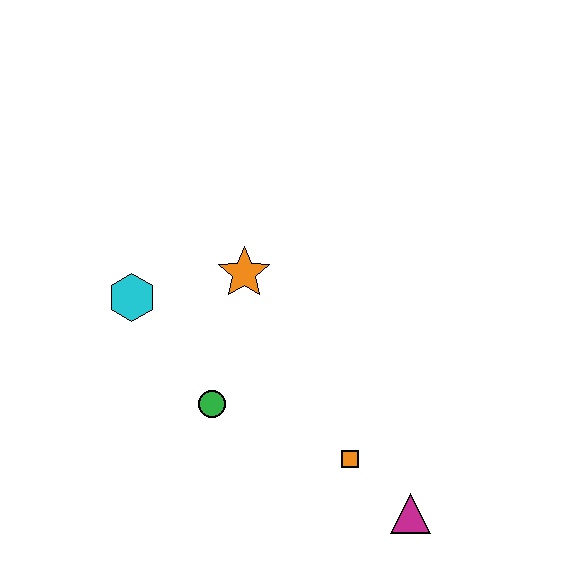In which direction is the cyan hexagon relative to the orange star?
The cyan hexagon is to the left of the orange star.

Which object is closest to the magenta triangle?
The orange square is closest to the magenta triangle.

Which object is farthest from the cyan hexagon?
The magenta triangle is farthest from the cyan hexagon.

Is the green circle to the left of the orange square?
Yes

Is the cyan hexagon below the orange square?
No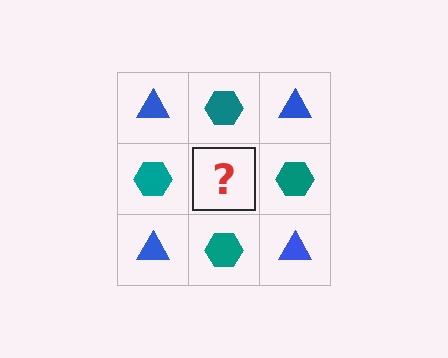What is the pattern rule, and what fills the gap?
The rule is that it alternates blue triangle and teal hexagon in a checkerboard pattern. The gap should be filled with a blue triangle.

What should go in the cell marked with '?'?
The missing cell should contain a blue triangle.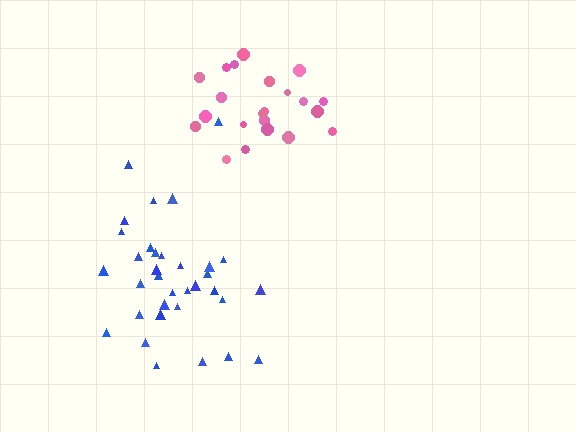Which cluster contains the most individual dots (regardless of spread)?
Blue (35).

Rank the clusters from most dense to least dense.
pink, blue.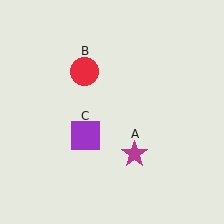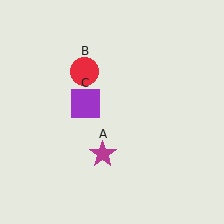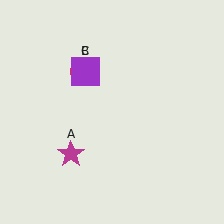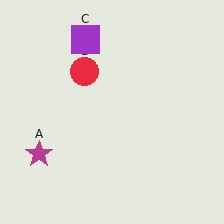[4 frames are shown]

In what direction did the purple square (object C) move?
The purple square (object C) moved up.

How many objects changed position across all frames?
2 objects changed position: magenta star (object A), purple square (object C).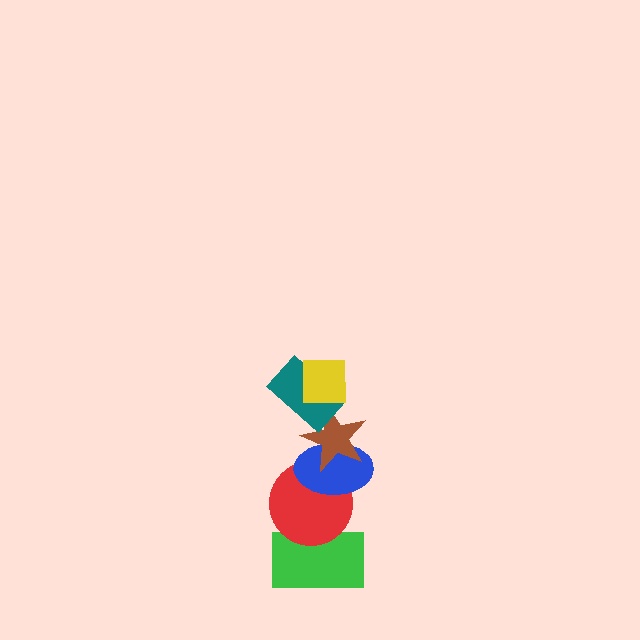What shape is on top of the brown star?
The teal rectangle is on top of the brown star.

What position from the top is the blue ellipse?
The blue ellipse is 4th from the top.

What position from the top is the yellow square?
The yellow square is 1st from the top.